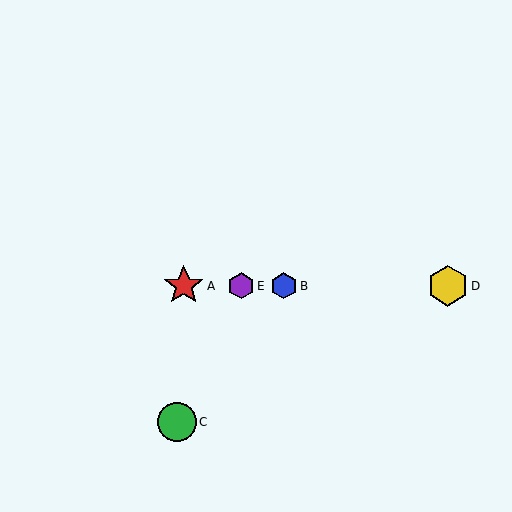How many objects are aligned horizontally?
4 objects (A, B, D, E) are aligned horizontally.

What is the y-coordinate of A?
Object A is at y≈286.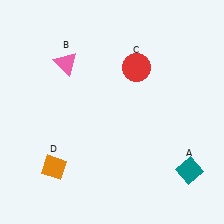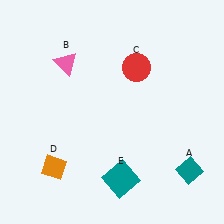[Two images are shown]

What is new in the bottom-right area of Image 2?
A teal square (E) was added in the bottom-right area of Image 2.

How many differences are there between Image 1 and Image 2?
There is 1 difference between the two images.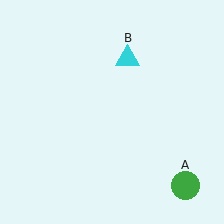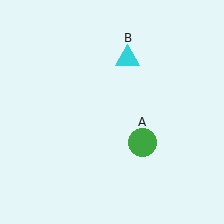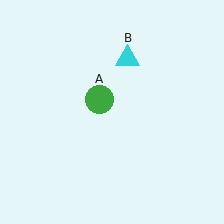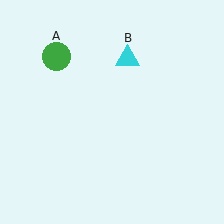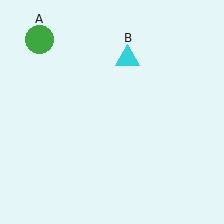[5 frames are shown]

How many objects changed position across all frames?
1 object changed position: green circle (object A).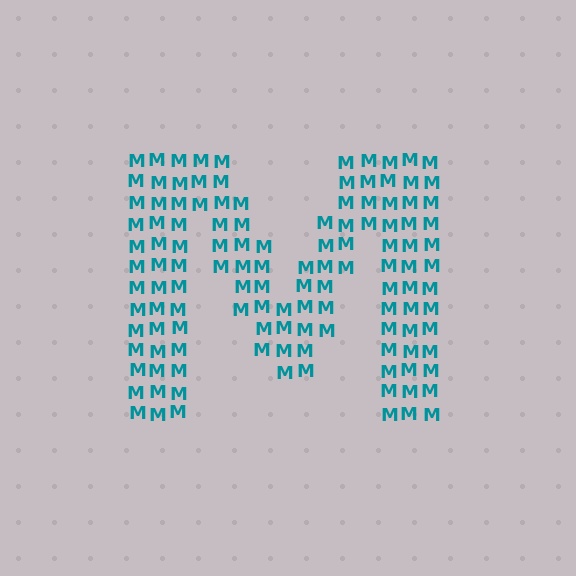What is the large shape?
The large shape is the letter M.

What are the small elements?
The small elements are letter M's.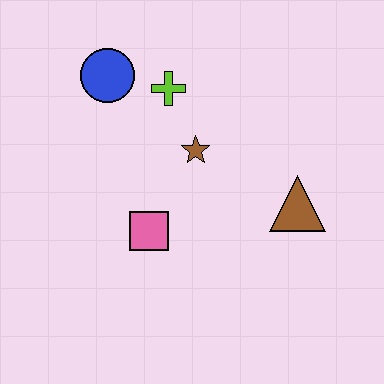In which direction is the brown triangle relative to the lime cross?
The brown triangle is to the right of the lime cross.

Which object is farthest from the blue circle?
The brown triangle is farthest from the blue circle.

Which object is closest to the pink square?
The brown star is closest to the pink square.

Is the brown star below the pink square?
No